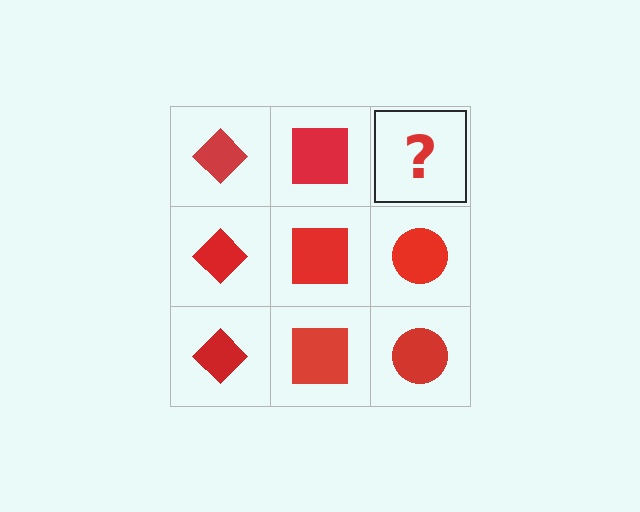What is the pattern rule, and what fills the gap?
The rule is that each column has a consistent shape. The gap should be filled with a red circle.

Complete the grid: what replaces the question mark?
The question mark should be replaced with a red circle.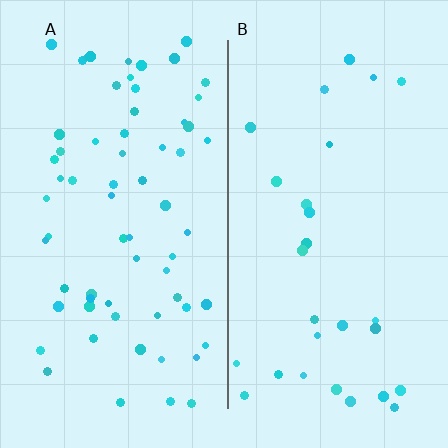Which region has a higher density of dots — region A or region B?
A (the left).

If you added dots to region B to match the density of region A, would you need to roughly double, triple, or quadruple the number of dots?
Approximately double.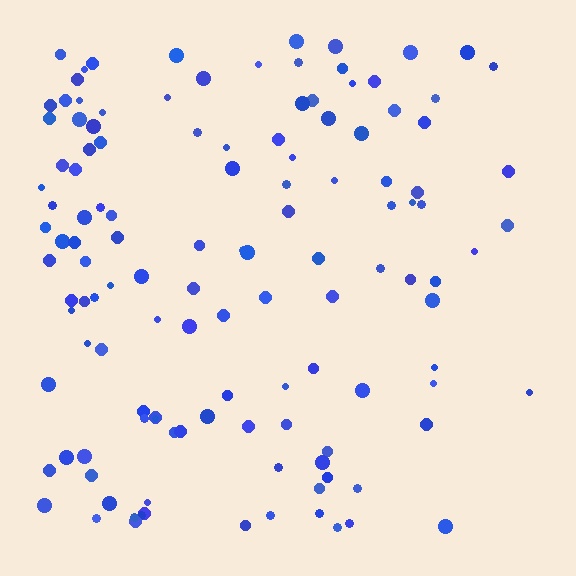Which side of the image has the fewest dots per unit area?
The right.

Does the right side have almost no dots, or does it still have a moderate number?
Still a moderate number, just noticeably fewer than the left.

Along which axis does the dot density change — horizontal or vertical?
Horizontal.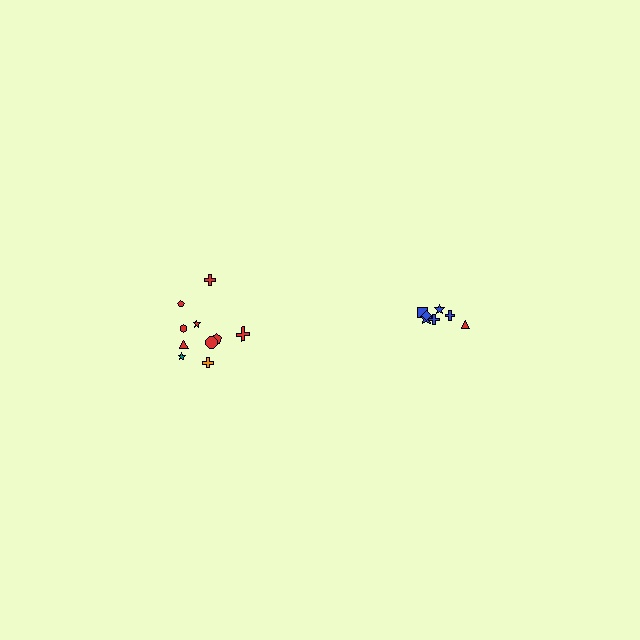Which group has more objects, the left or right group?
The left group.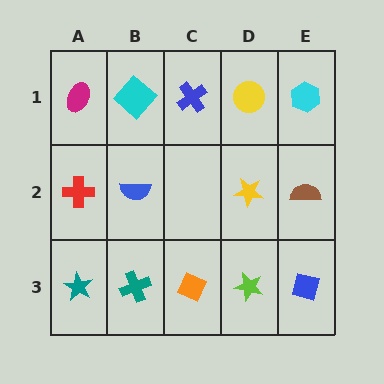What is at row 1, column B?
A cyan diamond.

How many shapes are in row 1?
5 shapes.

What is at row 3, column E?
A blue square.